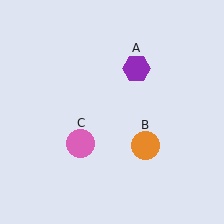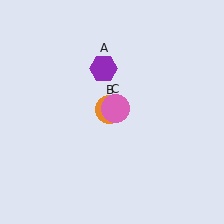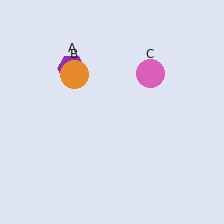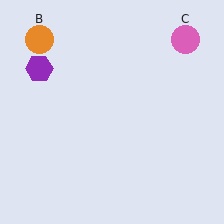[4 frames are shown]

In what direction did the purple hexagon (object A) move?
The purple hexagon (object A) moved left.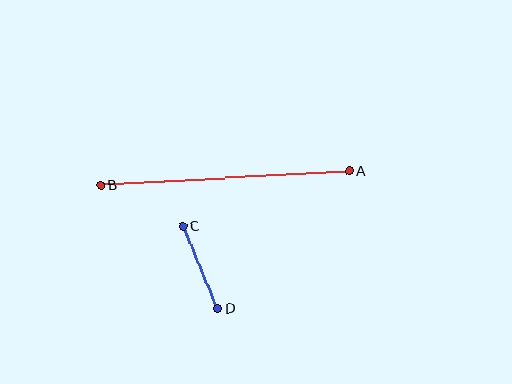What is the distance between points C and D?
The distance is approximately 89 pixels.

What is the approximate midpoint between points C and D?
The midpoint is at approximately (200, 268) pixels.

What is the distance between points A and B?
The distance is approximately 249 pixels.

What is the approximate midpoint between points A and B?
The midpoint is at approximately (225, 178) pixels.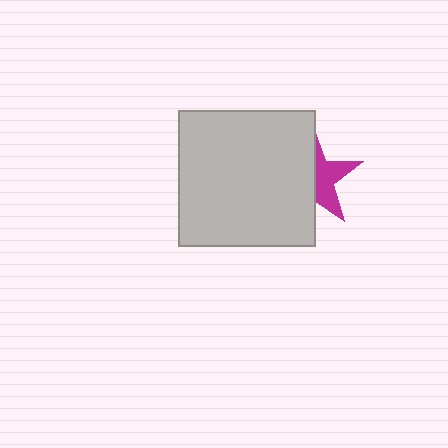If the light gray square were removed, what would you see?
You would see the complete magenta star.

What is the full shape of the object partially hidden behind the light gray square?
The partially hidden object is a magenta star.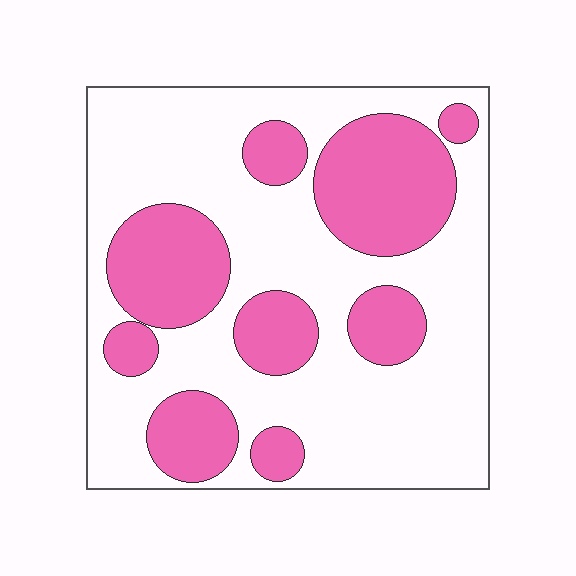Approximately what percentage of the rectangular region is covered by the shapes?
Approximately 35%.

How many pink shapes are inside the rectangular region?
9.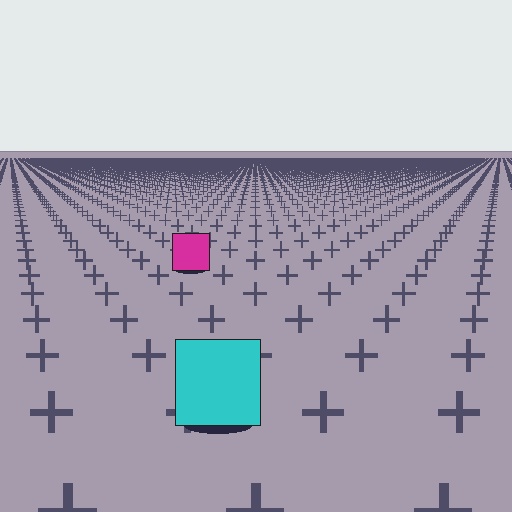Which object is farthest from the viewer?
The magenta square is farthest from the viewer. It appears smaller and the ground texture around it is denser.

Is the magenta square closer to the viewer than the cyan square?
No. The cyan square is closer — you can tell from the texture gradient: the ground texture is coarser near it.